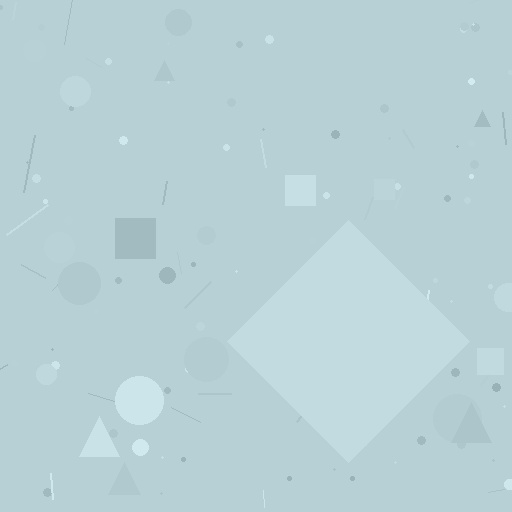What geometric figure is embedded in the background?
A diamond is embedded in the background.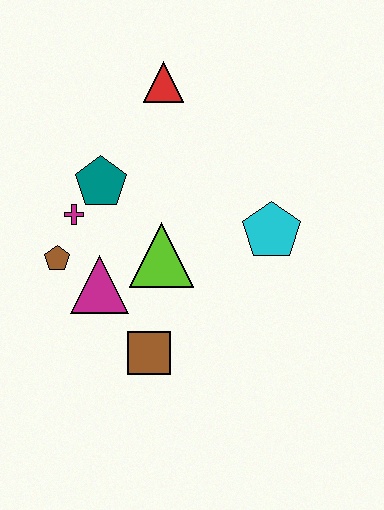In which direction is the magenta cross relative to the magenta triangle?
The magenta cross is above the magenta triangle.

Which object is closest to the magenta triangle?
The brown pentagon is closest to the magenta triangle.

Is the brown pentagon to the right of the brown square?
No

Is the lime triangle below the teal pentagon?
Yes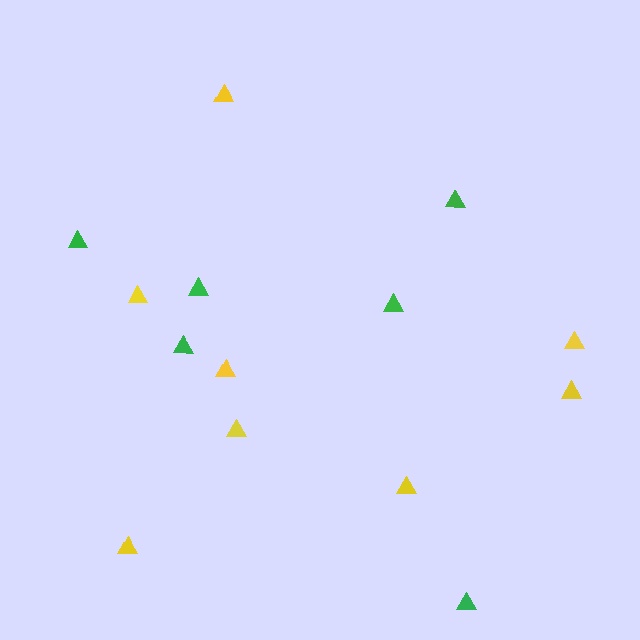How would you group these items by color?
There are 2 groups: one group of green triangles (6) and one group of yellow triangles (8).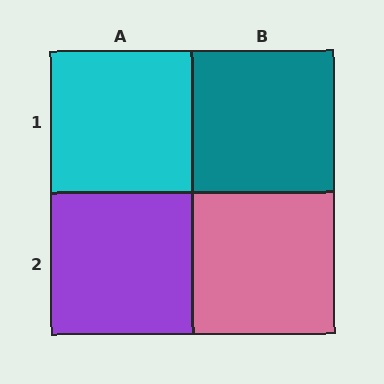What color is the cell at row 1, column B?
Teal.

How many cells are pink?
1 cell is pink.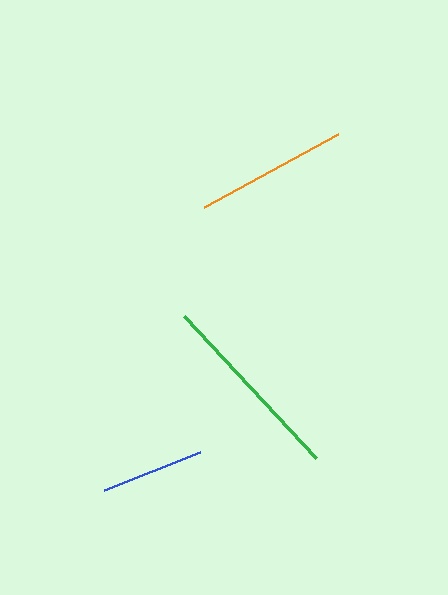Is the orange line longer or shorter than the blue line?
The orange line is longer than the blue line.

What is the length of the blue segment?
The blue segment is approximately 104 pixels long.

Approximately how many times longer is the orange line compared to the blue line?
The orange line is approximately 1.5 times the length of the blue line.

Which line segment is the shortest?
The blue line is the shortest at approximately 104 pixels.